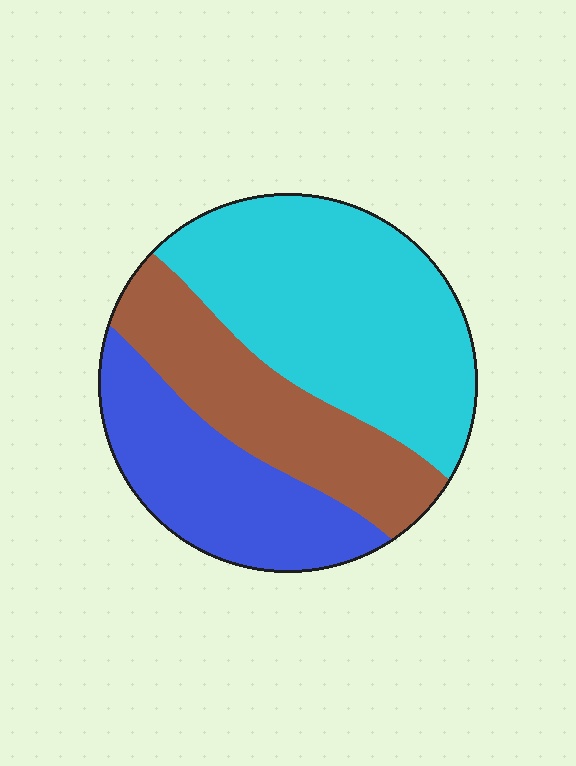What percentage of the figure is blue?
Blue covers roughly 25% of the figure.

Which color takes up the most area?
Cyan, at roughly 45%.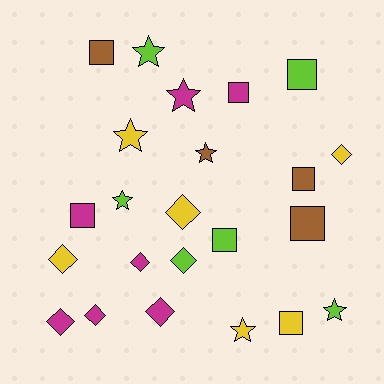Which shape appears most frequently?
Diamond, with 8 objects.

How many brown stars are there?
There is 1 brown star.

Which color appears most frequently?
Magenta, with 7 objects.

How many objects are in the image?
There are 23 objects.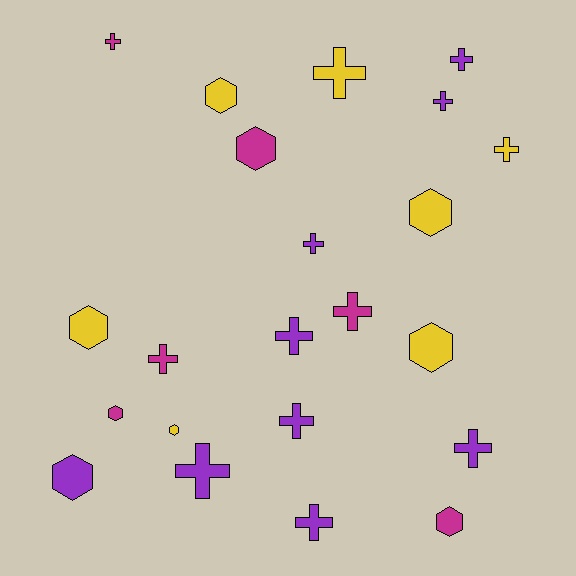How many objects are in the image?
There are 22 objects.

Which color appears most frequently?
Purple, with 9 objects.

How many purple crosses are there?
There are 8 purple crosses.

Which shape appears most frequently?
Cross, with 13 objects.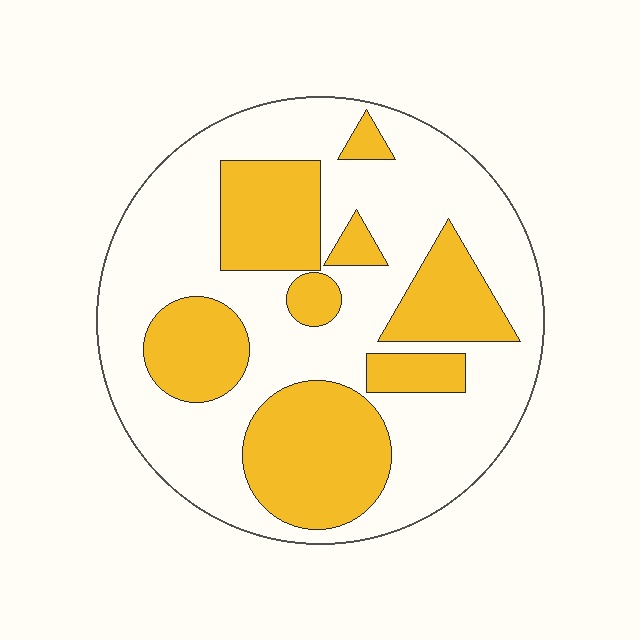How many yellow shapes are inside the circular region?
8.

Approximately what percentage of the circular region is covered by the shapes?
Approximately 35%.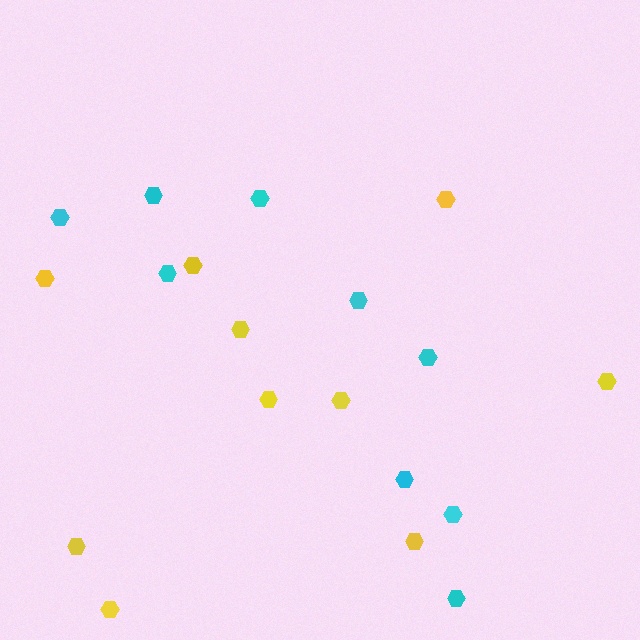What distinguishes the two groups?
There are 2 groups: one group of cyan hexagons (9) and one group of yellow hexagons (10).